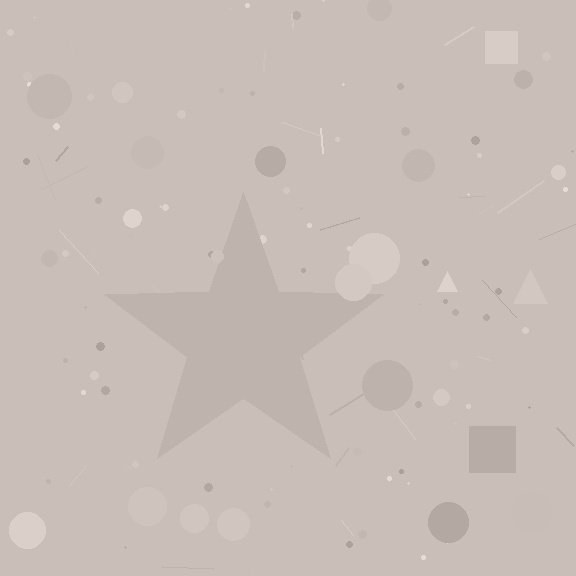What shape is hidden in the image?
A star is hidden in the image.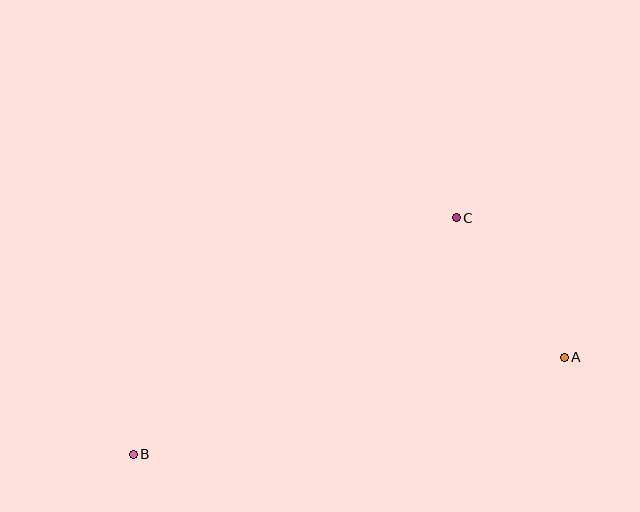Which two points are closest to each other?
Points A and C are closest to each other.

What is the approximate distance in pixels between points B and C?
The distance between B and C is approximately 400 pixels.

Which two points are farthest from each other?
Points A and B are farthest from each other.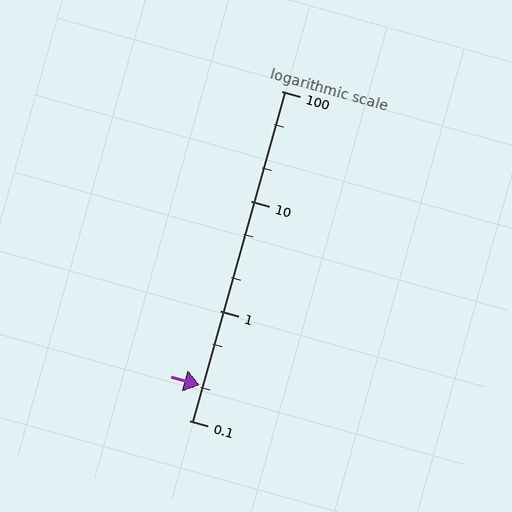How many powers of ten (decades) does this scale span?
The scale spans 3 decades, from 0.1 to 100.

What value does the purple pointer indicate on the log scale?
The pointer indicates approximately 0.21.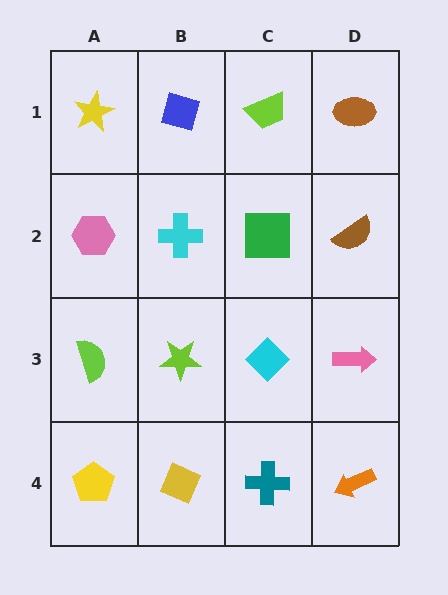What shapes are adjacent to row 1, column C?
A green square (row 2, column C), a blue diamond (row 1, column B), a brown ellipse (row 1, column D).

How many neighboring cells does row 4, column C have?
3.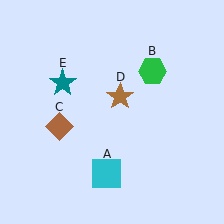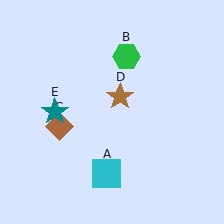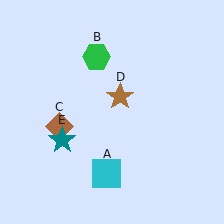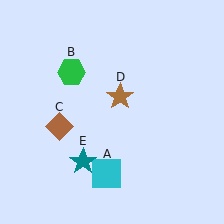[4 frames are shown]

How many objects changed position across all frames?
2 objects changed position: green hexagon (object B), teal star (object E).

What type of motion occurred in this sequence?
The green hexagon (object B), teal star (object E) rotated counterclockwise around the center of the scene.